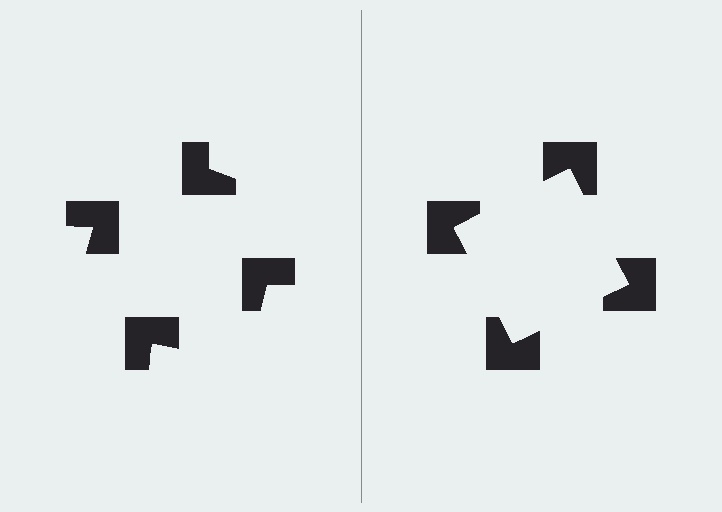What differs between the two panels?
The notched squares are positioned identically on both sides; only the wedge orientations differ. On the right they align to a square; on the left they are misaligned.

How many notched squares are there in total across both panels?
8 — 4 on each side.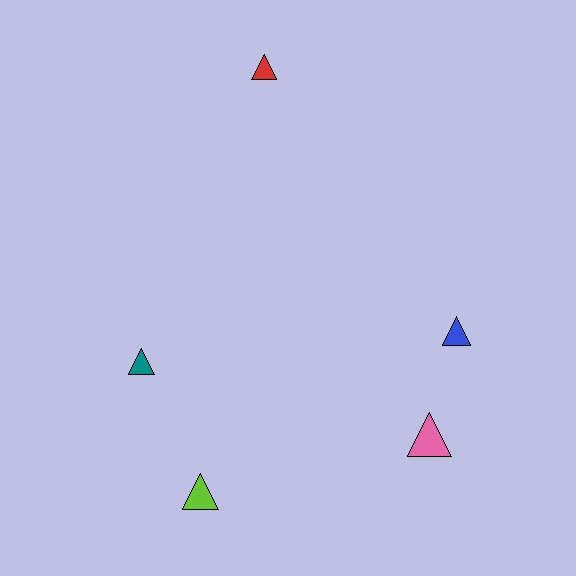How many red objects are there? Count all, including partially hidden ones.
There is 1 red object.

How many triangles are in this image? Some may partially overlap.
There are 5 triangles.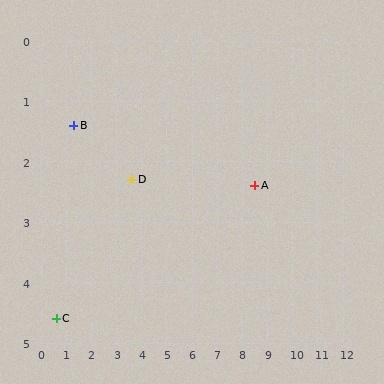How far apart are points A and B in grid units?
Points A and B are about 7.3 grid units apart.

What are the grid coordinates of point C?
Point C is at approximately (0.6, 4.6).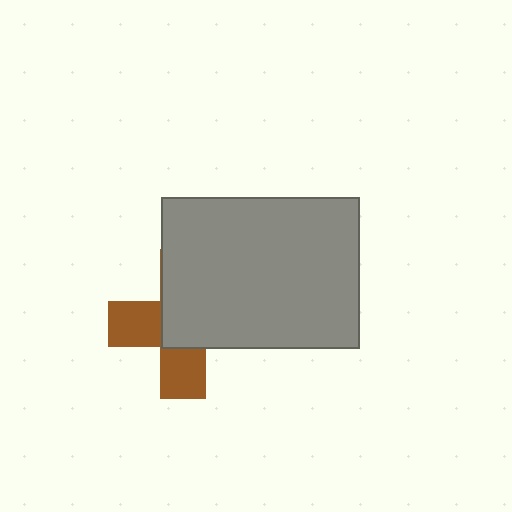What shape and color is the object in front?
The object in front is a gray rectangle.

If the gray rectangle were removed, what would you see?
You would see the complete brown cross.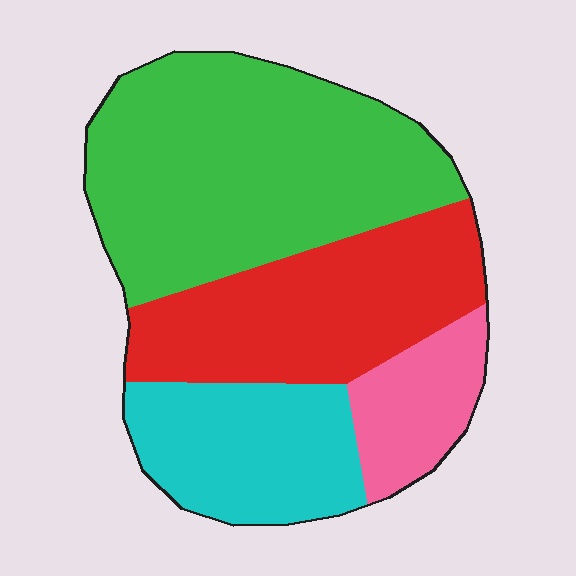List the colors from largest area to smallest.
From largest to smallest: green, red, cyan, pink.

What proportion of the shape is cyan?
Cyan takes up about one fifth (1/5) of the shape.